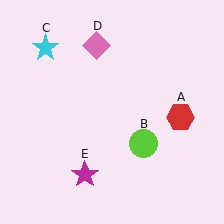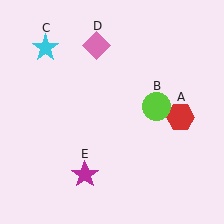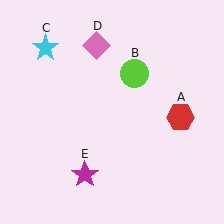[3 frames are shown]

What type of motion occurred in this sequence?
The lime circle (object B) rotated counterclockwise around the center of the scene.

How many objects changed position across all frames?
1 object changed position: lime circle (object B).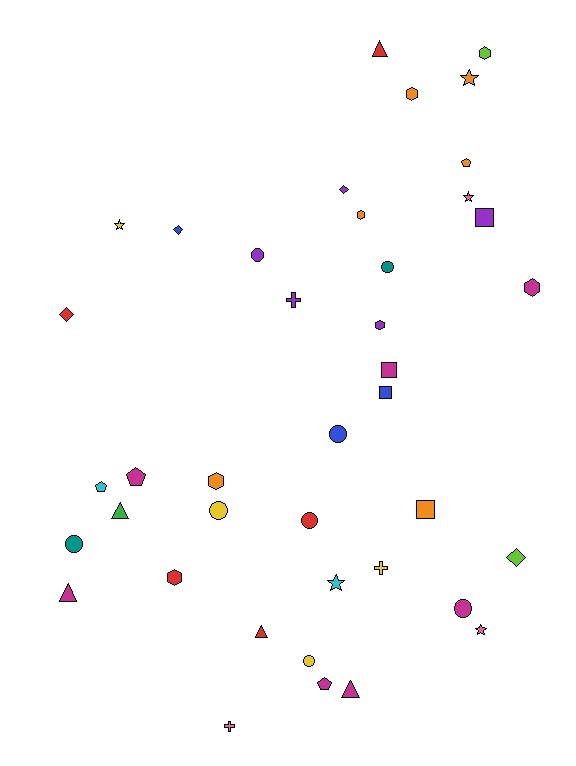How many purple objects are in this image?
There are 5 purple objects.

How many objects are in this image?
There are 40 objects.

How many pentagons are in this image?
There are 4 pentagons.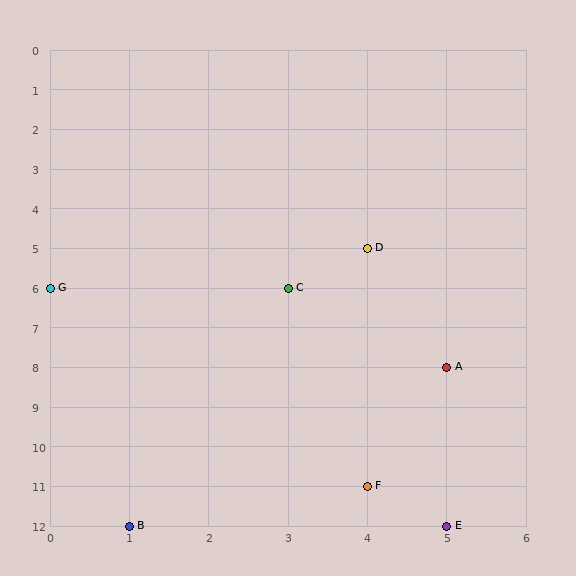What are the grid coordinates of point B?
Point B is at grid coordinates (1, 12).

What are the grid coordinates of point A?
Point A is at grid coordinates (5, 8).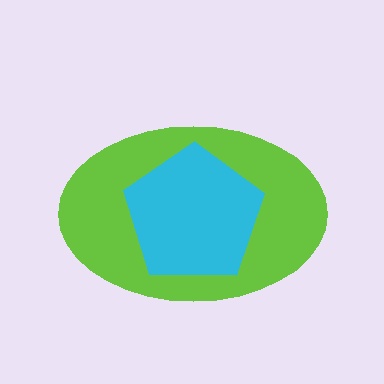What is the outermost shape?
The lime ellipse.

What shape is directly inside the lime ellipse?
The cyan pentagon.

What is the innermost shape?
The cyan pentagon.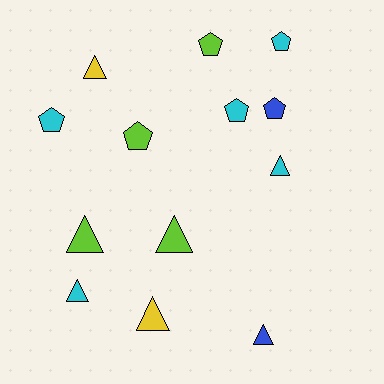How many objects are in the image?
There are 13 objects.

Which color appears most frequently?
Cyan, with 5 objects.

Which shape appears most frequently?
Triangle, with 7 objects.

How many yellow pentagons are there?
There are no yellow pentagons.